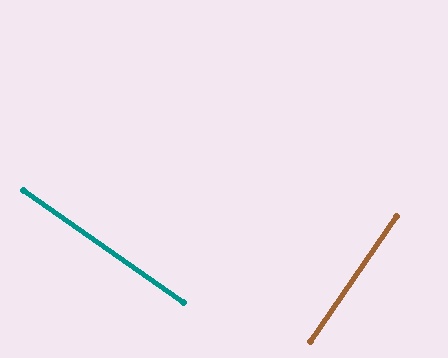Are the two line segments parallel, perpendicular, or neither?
Perpendicular — they meet at approximately 89°.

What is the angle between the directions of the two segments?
Approximately 89 degrees.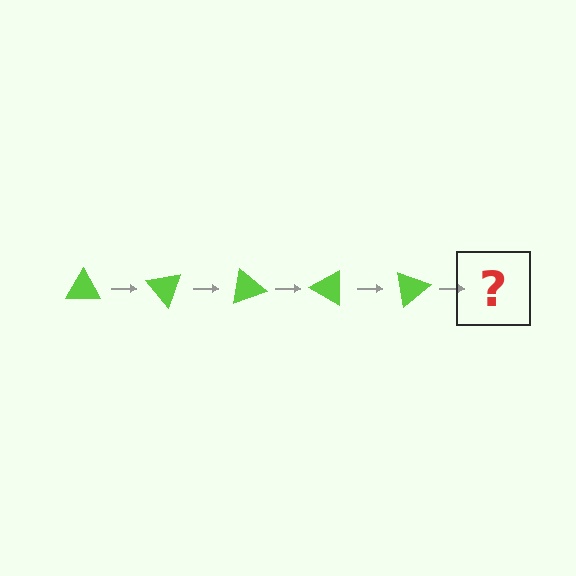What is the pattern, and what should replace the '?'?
The pattern is that the triangle rotates 50 degrees each step. The '?' should be a lime triangle rotated 250 degrees.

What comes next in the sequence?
The next element should be a lime triangle rotated 250 degrees.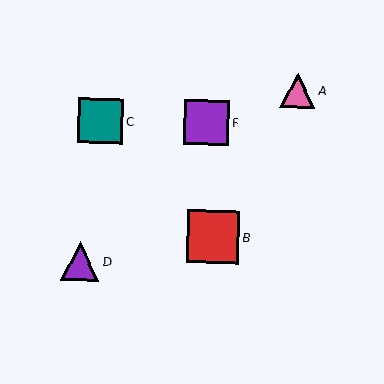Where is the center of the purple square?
The center of the purple square is at (207, 123).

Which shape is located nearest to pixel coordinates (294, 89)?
The pink triangle (labeled A) at (298, 91) is nearest to that location.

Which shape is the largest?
The red square (labeled B) is the largest.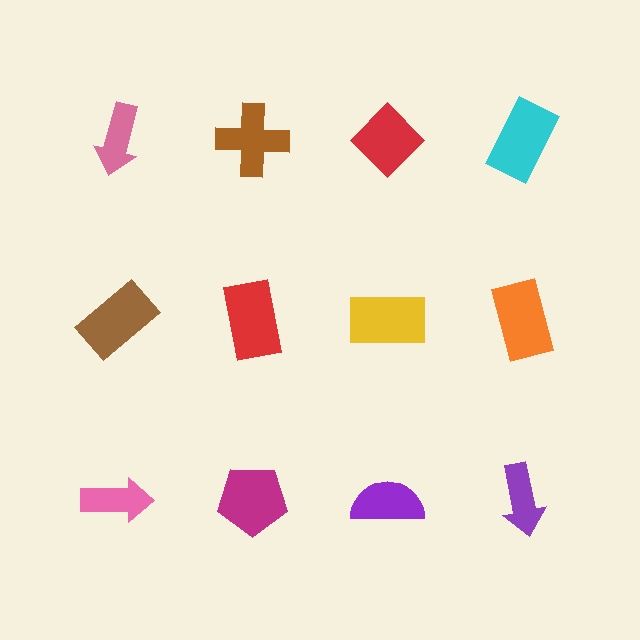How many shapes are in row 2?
4 shapes.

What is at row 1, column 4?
A cyan rectangle.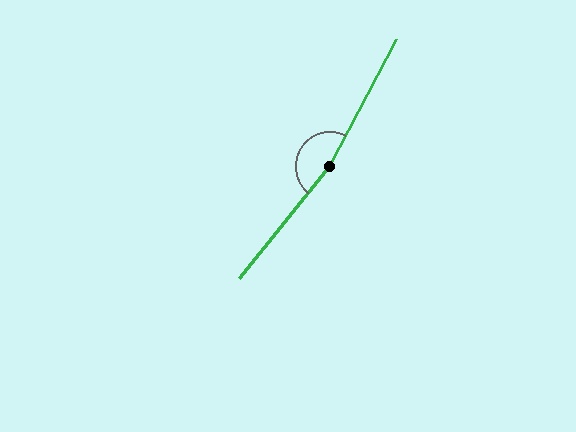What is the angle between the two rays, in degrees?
Approximately 169 degrees.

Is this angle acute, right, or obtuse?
It is obtuse.